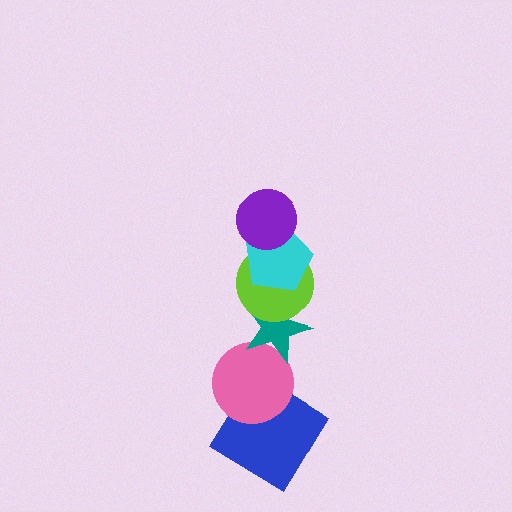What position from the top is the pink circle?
The pink circle is 5th from the top.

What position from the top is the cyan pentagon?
The cyan pentagon is 2nd from the top.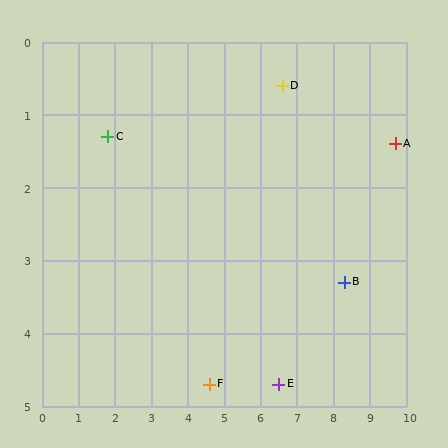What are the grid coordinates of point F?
Point F is at approximately (4.6, 4.7).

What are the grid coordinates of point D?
Point D is at approximately (6.6, 0.6).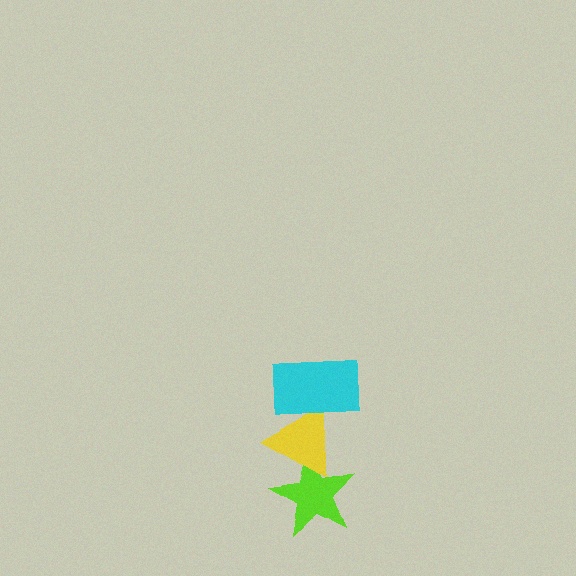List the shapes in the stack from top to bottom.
From top to bottom: the cyan rectangle, the yellow triangle, the lime star.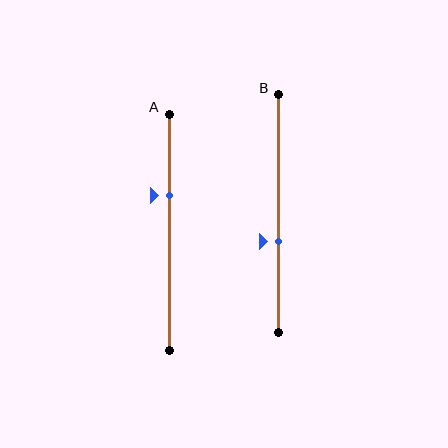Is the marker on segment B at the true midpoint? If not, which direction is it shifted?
No, the marker on segment B is shifted downward by about 12% of the segment length.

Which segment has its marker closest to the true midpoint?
Segment B has its marker closest to the true midpoint.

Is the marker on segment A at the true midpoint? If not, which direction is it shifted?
No, the marker on segment A is shifted upward by about 15% of the segment length.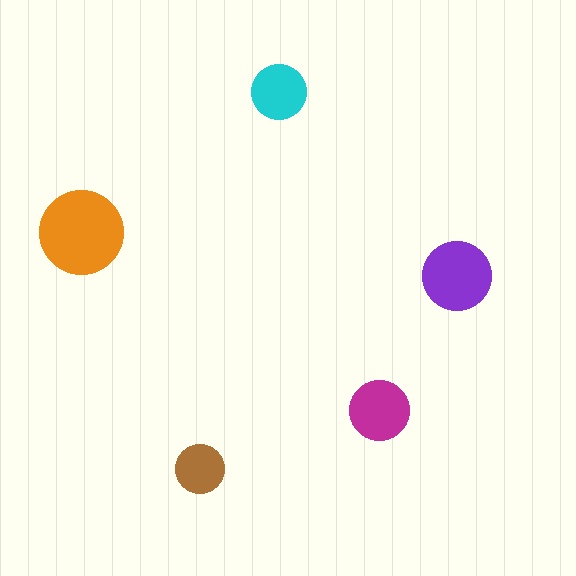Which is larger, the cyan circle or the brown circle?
The cyan one.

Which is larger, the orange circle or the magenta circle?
The orange one.